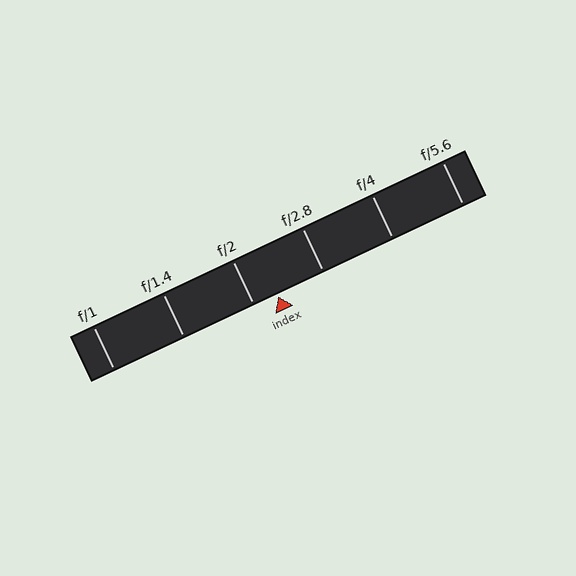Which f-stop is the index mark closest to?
The index mark is closest to f/2.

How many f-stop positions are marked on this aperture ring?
There are 6 f-stop positions marked.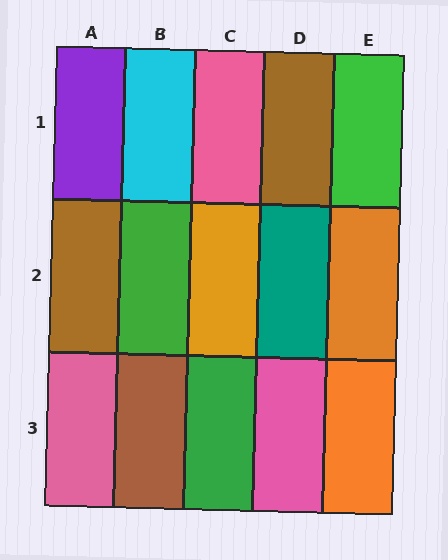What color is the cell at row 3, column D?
Pink.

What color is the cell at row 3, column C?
Green.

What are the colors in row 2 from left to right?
Brown, green, orange, teal, orange.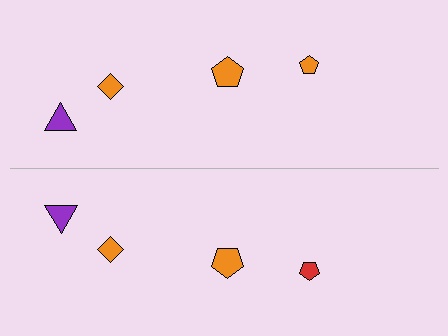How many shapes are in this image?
There are 8 shapes in this image.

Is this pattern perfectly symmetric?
No, the pattern is not perfectly symmetric. The red pentagon on the bottom side breaks the symmetry — its mirror counterpart is orange.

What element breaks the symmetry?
The red pentagon on the bottom side breaks the symmetry — its mirror counterpart is orange.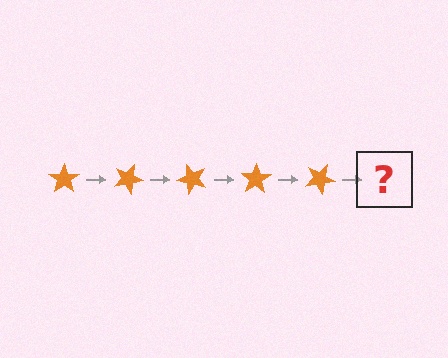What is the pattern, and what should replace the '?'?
The pattern is that the star rotates 25 degrees each step. The '?' should be an orange star rotated 125 degrees.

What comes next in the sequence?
The next element should be an orange star rotated 125 degrees.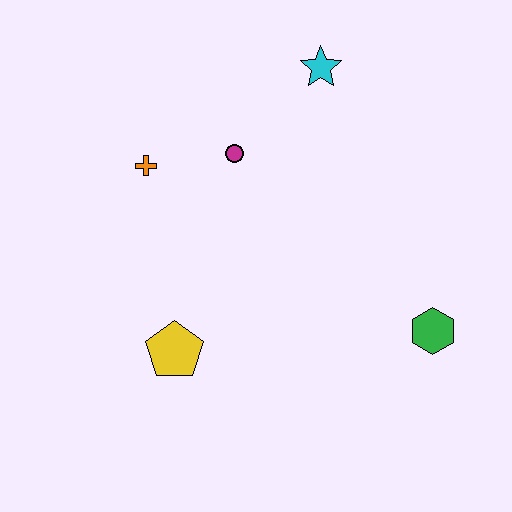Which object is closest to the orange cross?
The magenta circle is closest to the orange cross.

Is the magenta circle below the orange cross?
No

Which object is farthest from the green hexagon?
The orange cross is farthest from the green hexagon.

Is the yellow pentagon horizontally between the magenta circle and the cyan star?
No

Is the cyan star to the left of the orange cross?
No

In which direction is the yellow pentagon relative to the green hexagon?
The yellow pentagon is to the left of the green hexagon.